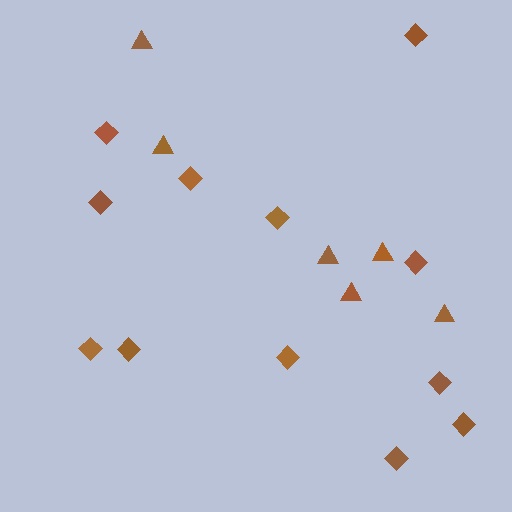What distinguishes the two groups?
There are 2 groups: one group of diamonds (12) and one group of triangles (6).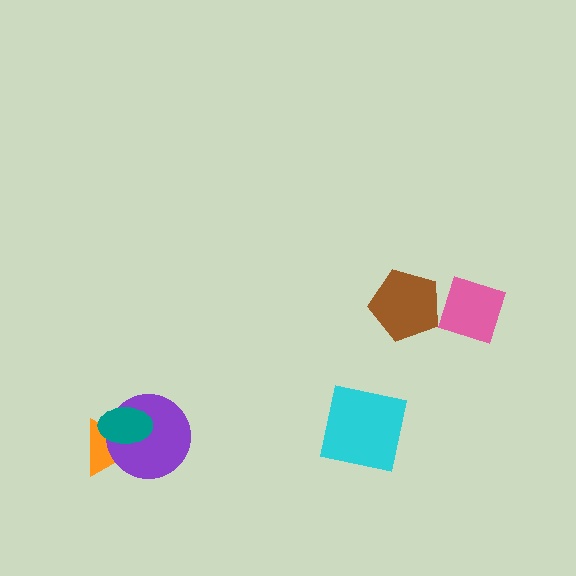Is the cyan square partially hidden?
No, no other shape covers it.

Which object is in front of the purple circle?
The teal ellipse is in front of the purple circle.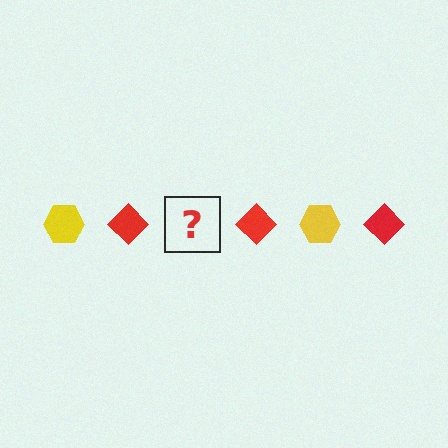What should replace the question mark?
The question mark should be replaced with a yellow hexagon.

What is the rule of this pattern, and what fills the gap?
The rule is that the pattern alternates between yellow hexagon and red diamond. The gap should be filled with a yellow hexagon.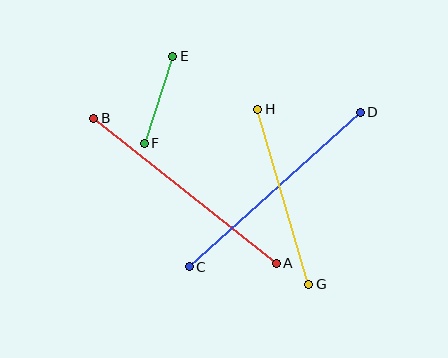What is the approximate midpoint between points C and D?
The midpoint is at approximately (275, 189) pixels.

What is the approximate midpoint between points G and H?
The midpoint is at approximately (283, 197) pixels.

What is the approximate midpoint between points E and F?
The midpoint is at approximately (159, 100) pixels.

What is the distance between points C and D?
The distance is approximately 231 pixels.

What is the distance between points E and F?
The distance is approximately 91 pixels.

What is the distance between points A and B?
The distance is approximately 233 pixels.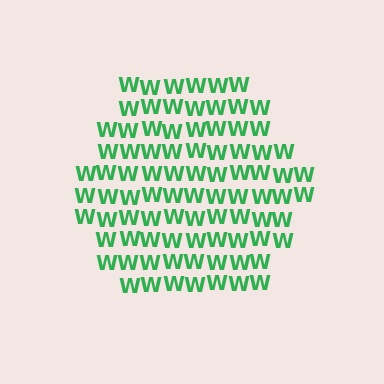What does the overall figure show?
The overall figure shows a hexagon.